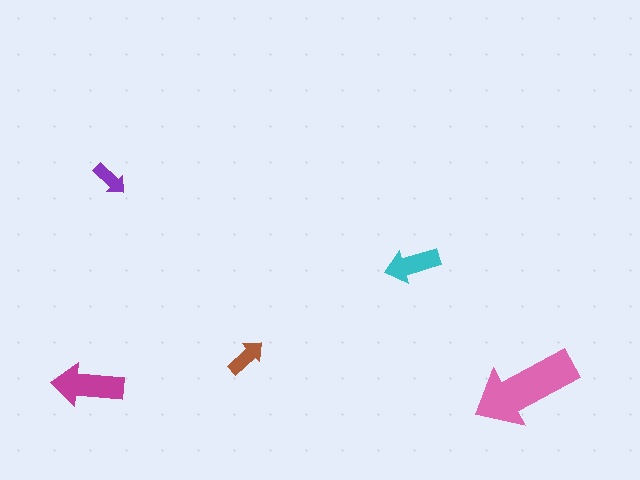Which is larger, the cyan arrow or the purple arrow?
The cyan one.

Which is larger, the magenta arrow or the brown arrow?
The magenta one.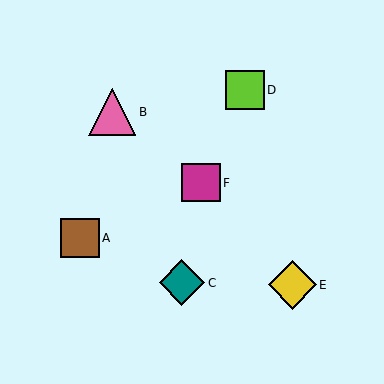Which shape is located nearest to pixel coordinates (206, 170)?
The magenta square (labeled F) at (201, 183) is nearest to that location.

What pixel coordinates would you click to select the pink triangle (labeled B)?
Click at (112, 112) to select the pink triangle B.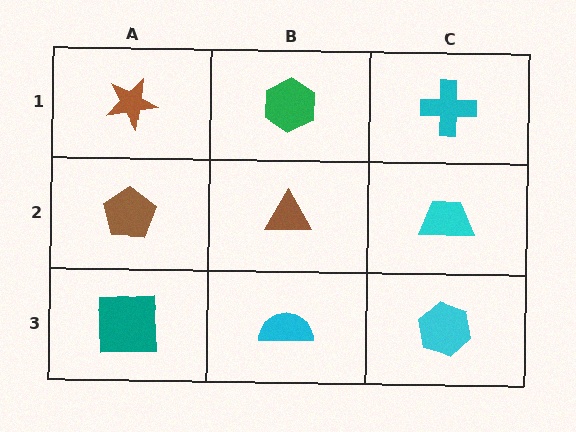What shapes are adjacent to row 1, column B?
A brown triangle (row 2, column B), a brown star (row 1, column A), a cyan cross (row 1, column C).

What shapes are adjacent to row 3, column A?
A brown pentagon (row 2, column A), a cyan semicircle (row 3, column B).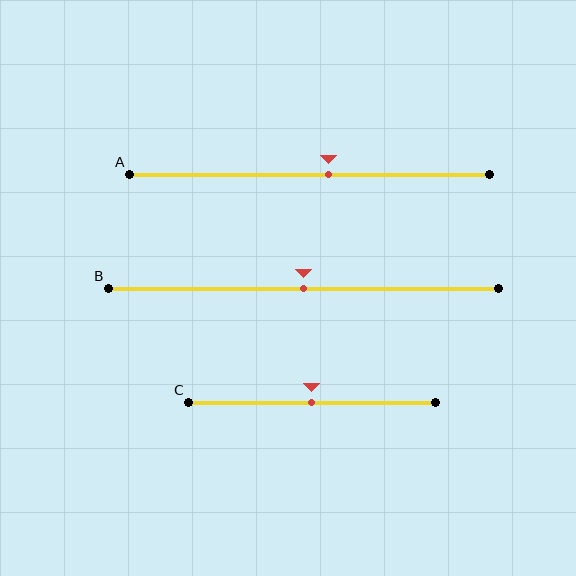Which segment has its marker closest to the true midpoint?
Segment B has its marker closest to the true midpoint.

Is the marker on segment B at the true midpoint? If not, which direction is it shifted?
Yes, the marker on segment B is at the true midpoint.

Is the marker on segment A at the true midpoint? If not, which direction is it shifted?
No, the marker on segment A is shifted to the right by about 5% of the segment length.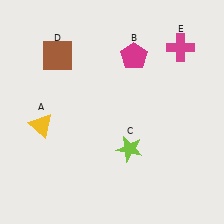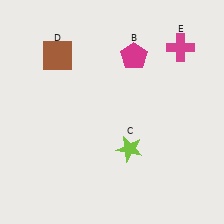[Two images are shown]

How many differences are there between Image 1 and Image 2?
There is 1 difference between the two images.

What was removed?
The yellow triangle (A) was removed in Image 2.